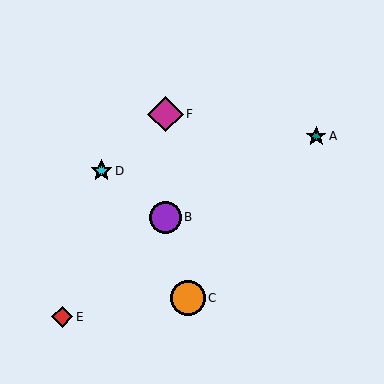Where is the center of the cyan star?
The center of the cyan star is at (102, 171).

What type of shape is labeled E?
Shape E is a red diamond.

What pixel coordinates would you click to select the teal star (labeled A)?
Click at (316, 136) to select the teal star A.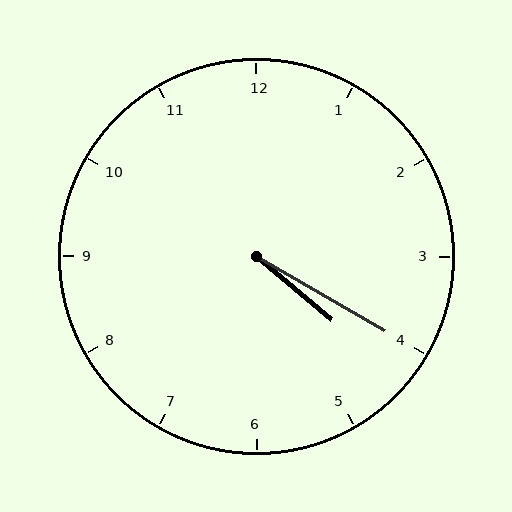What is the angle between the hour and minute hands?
Approximately 10 degrees.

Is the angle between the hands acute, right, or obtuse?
It is acute.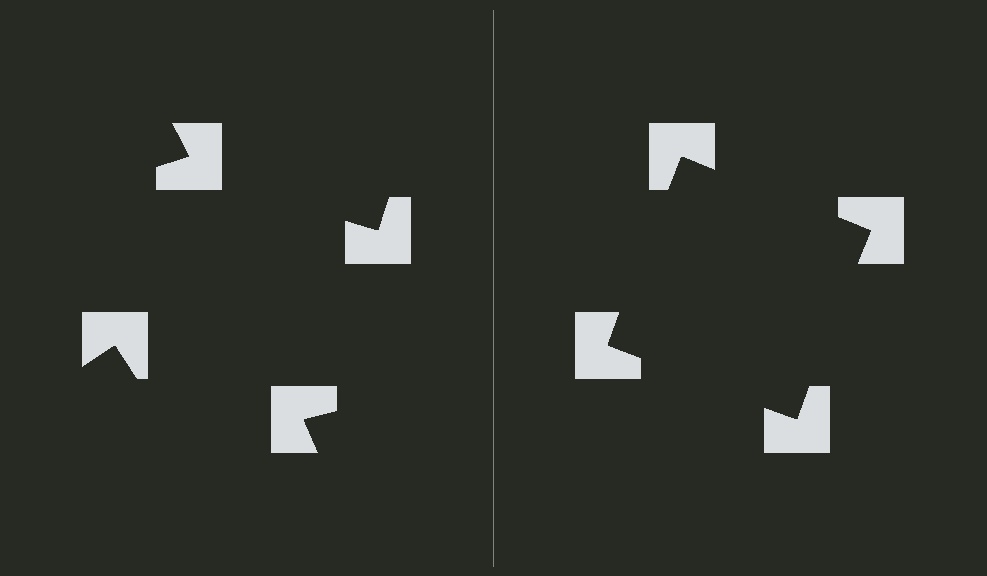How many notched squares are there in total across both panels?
8 — 4 on each side.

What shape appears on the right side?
An illusory square.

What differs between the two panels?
The notched squares are positioned identically on both sides; only the wedge orientations differ. On the right they align to a square; on the left they are misaligned.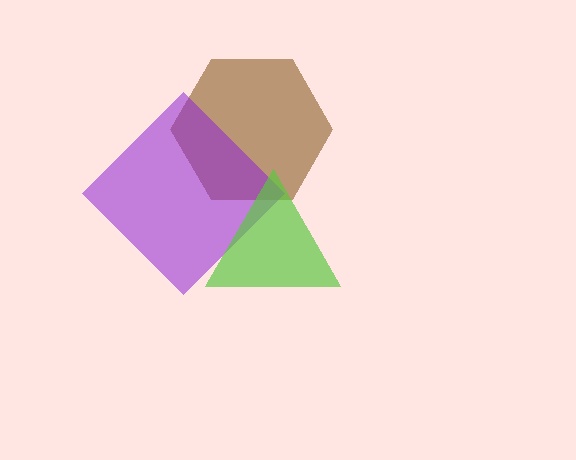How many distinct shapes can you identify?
There are 3 distinct shapes: a brown hexagon, a purple diamond, a lime triangle.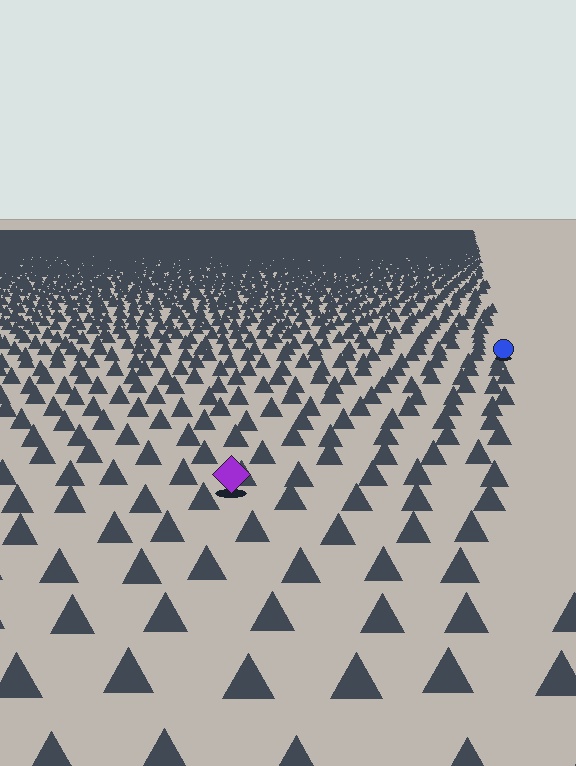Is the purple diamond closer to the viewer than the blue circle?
Yes. The purple diamond is closer — you can tell from the texture gradient: the ground texture is coarser near it.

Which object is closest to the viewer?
The purple diamond is closest. The texture marks near it are larger and more spread out.